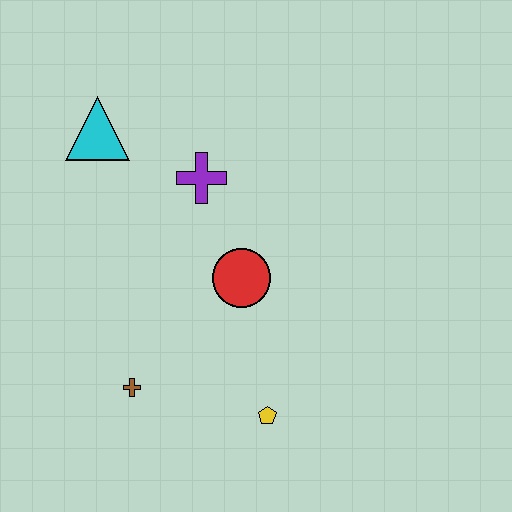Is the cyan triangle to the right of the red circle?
No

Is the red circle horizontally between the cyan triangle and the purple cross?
No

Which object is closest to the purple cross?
The red circle is closest to the purple cross.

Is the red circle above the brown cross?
Yes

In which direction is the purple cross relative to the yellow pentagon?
The purple cross is above the yellow pentagon.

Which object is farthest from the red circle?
The cyan triangle is farthest from the red circle.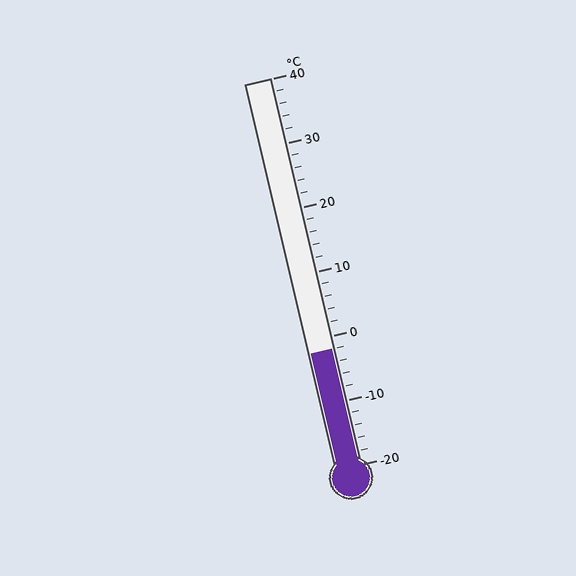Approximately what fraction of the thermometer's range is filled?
The thermometer is filled to approximately 30% of its range.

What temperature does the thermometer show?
The thermometer shows approximately -2°C.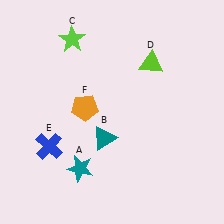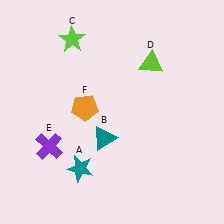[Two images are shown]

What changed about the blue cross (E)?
In Image 1, E is blue. In Image 2, it changed to purple.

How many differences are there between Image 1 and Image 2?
There is 1 difference between the two images.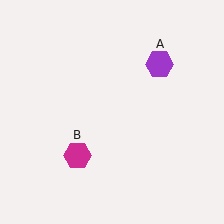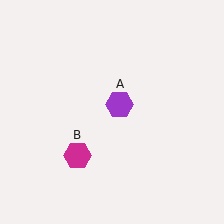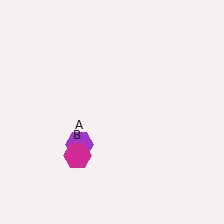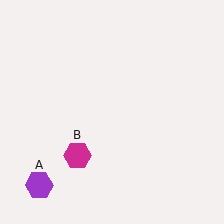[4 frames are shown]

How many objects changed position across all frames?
1 object changed position: purple hexagon (object A).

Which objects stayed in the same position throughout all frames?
Magenta hexagon (object B) remained stationary.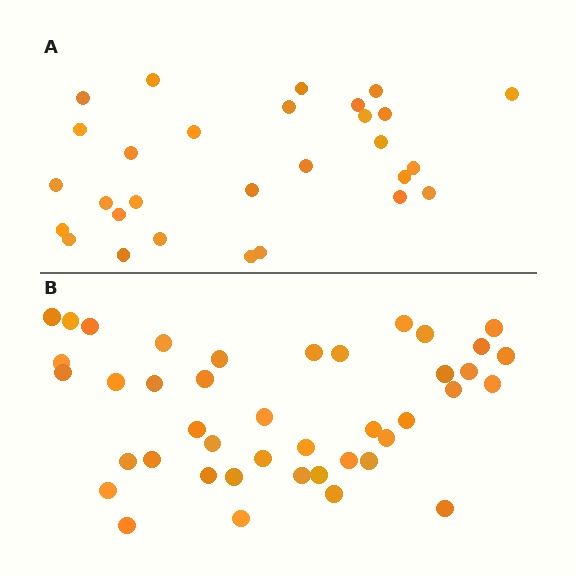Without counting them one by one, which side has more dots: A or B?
Region B (the bottom region) has more dots.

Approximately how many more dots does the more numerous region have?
Region B has approximately 15 more dots than region A.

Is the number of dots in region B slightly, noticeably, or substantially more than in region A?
Region B has noticeably more, but not dramatically so. The ratio is roughly 1.4 to 1.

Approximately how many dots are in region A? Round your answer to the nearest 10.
About 30 dots. (The exact count is 29, which rounds to 30.)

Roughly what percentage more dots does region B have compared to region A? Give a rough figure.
About 45% more.